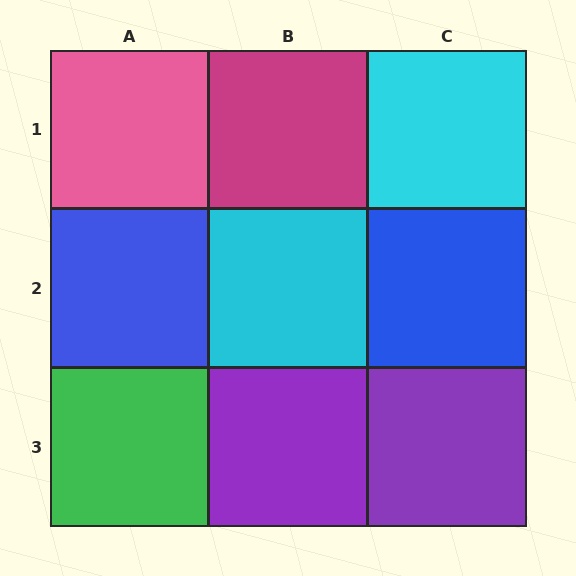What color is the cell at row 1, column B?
Magenta.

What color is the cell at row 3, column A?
Green.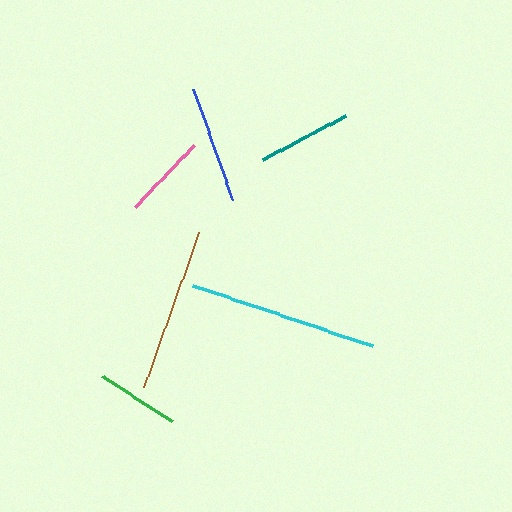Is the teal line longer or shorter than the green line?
The teal line is longer than the green line.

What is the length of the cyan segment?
The cyan segment is approximately 190 pixels long.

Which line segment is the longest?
The cyan line is the longest at approximately 190 pixels.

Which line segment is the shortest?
The green line is the shortest at approximately 83 pixels.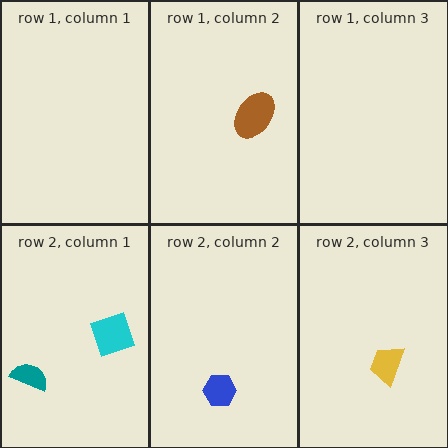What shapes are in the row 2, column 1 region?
The cyan diamond, the teal semicircle.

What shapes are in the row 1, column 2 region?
The brown ellipse.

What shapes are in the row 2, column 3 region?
The yellow trapezoid.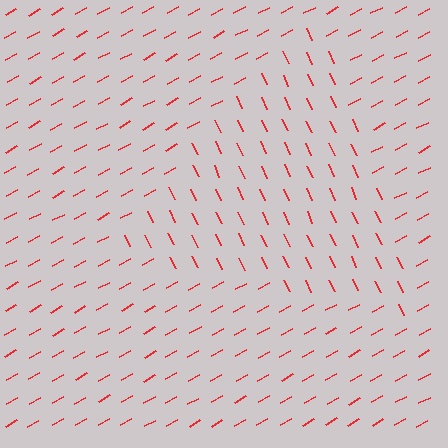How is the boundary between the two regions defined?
The boundary is defined purely by a change in line orientation (approximately 87 degrees difference). All lines are the same color and thickness.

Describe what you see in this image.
The image is filled with small red line segments. A triangle region in the image has lines oriented differently from the surrounding lines, creating a visible texture boundary.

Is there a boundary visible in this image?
Yes, there is a texture boundary formed by a change in line orientation.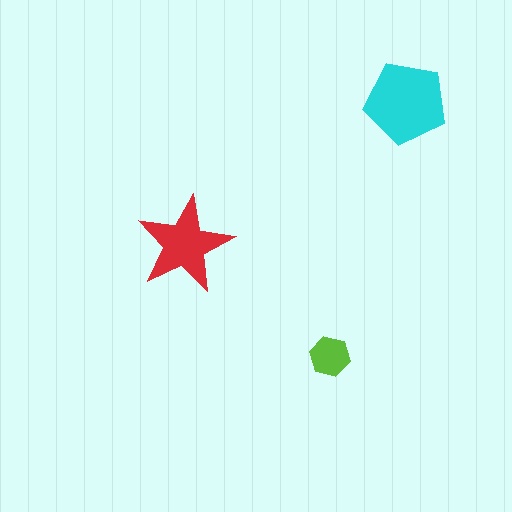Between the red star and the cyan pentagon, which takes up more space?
The cyan pentagon.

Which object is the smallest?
The lime hexagon.